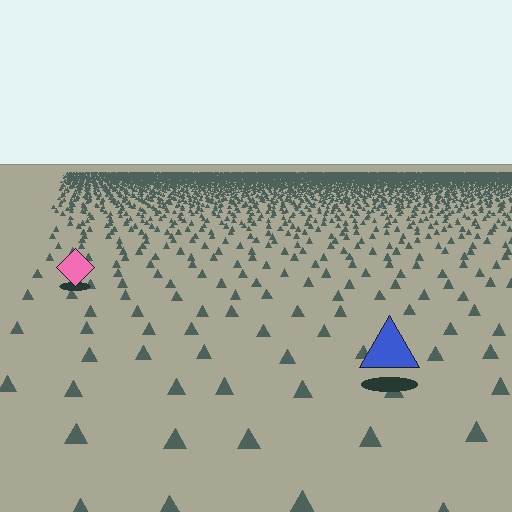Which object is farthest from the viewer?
The pink diamond is farthest from the viewer. It appears smaller and the ground texture around it is denser.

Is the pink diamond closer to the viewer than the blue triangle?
No. The blue triangle is closer — you can tell from the texture gradient: the ground texture is coarser near it.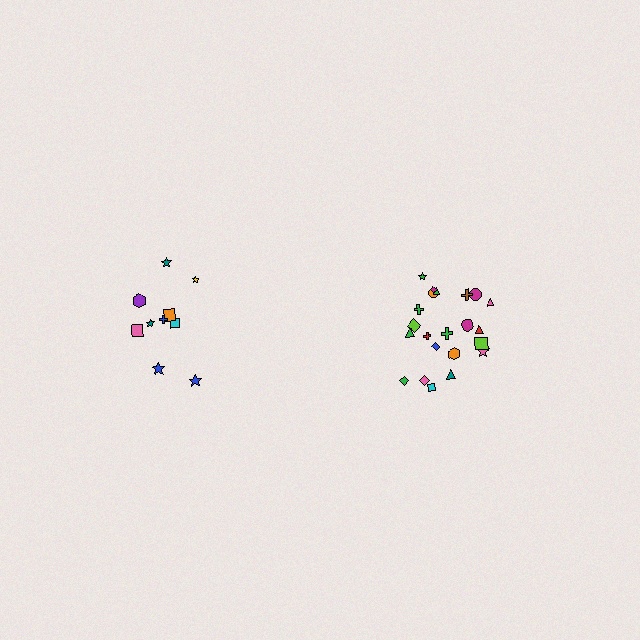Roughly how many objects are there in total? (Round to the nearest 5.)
Roughly 30 objects in total.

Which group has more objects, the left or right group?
The right group.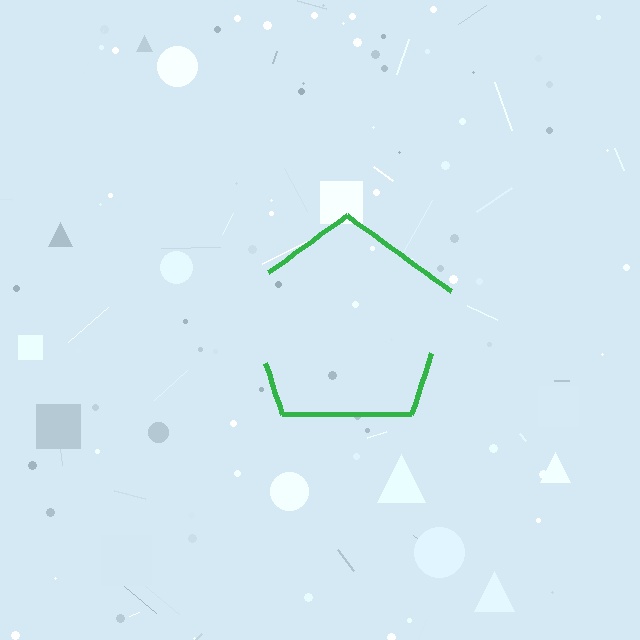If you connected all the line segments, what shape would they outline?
They would outline a pentagon.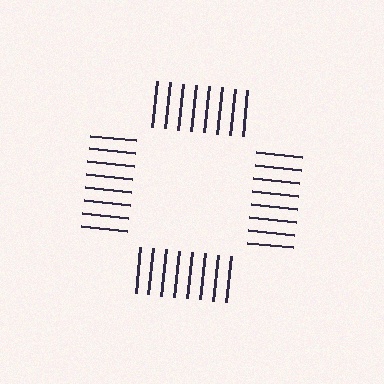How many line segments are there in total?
32 — 8 along each of the 4 edges.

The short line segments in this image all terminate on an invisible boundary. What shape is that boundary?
An illusory square — the line segments terminate on its edges but no continuous stroke is drawn.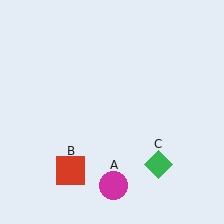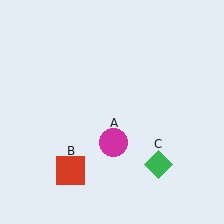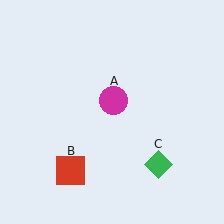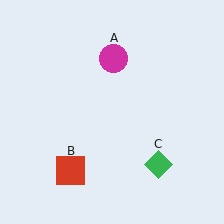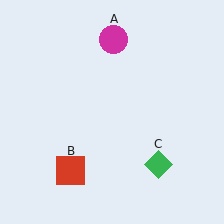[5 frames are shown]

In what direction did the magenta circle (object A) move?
The magenta circle (object A) moved up.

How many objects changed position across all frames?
1 object changed position: magenta circle (object A).